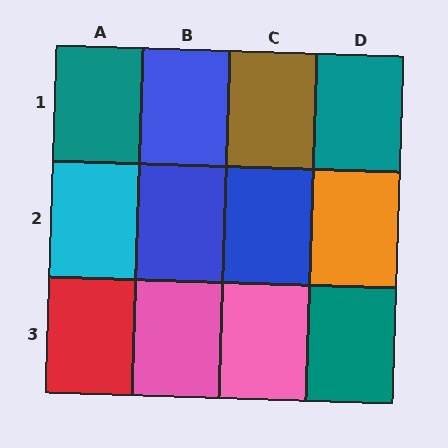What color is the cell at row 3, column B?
Pink.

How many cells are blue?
3 cells are blue.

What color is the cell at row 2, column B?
Blue.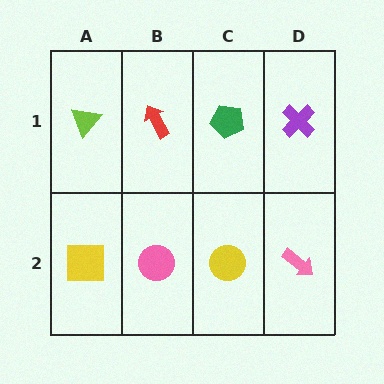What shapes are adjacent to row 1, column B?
A pink circle (row 2, column B), a lime triangle (row 1, column A), a green pentagon (row 1, column C).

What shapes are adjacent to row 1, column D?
A pink arrow (row 2, column D), a green pentagon (row 1, column C).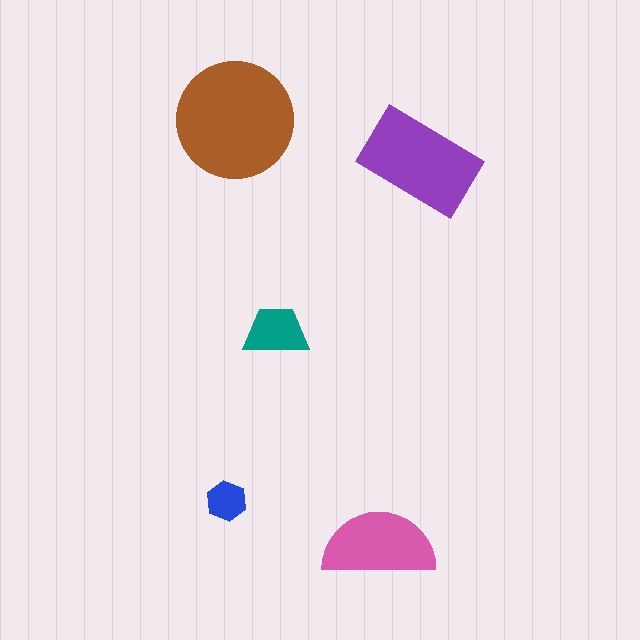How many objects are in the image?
There are 5 objects in the image.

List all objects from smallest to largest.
The blue hexagon, the teal trapezoid, the pink semicircle, the purple rectangle, the brown circle.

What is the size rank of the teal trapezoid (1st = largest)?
4th.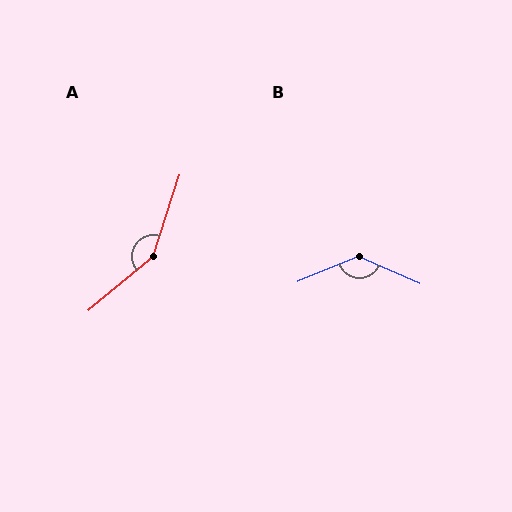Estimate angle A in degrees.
Approximately 147 degrees.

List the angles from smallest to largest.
B (134°), A (147°).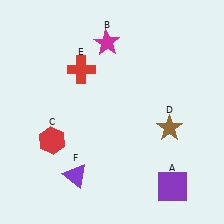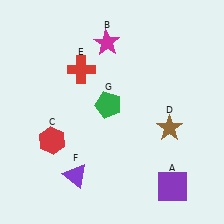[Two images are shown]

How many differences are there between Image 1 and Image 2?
There is 1 difference between the two images.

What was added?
A green pentagon (G) was added in Image 2.